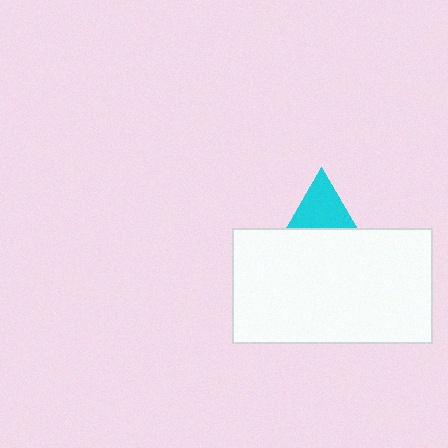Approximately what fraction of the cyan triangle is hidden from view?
Roughly 68% of the cyan triangle is hidden behind the white rectangle.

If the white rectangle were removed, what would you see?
You would see the complete cyan triangle.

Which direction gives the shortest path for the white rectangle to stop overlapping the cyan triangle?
Moving down gives the shortest separation.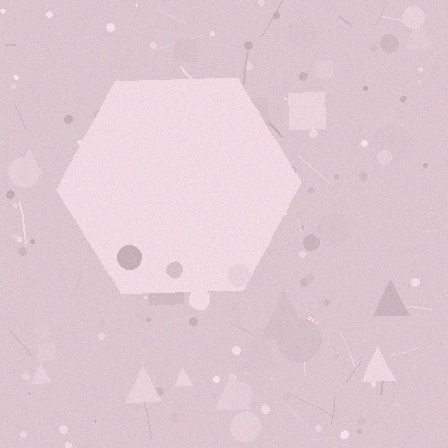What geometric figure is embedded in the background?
A hexagon is embedded in the background.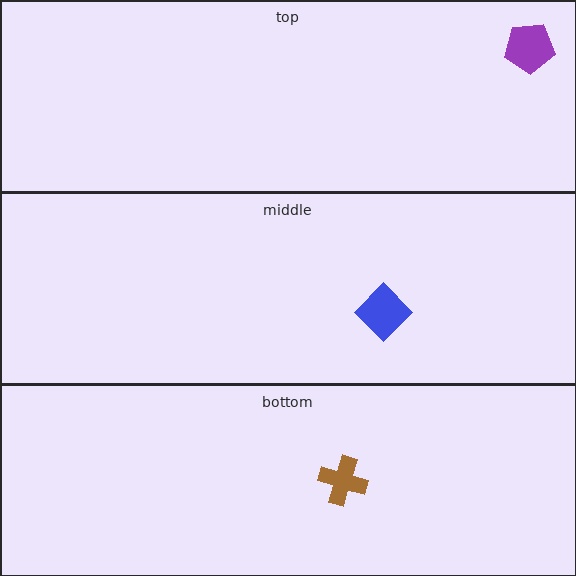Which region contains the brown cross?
The bottom region.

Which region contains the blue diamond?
The middle region.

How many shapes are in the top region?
1.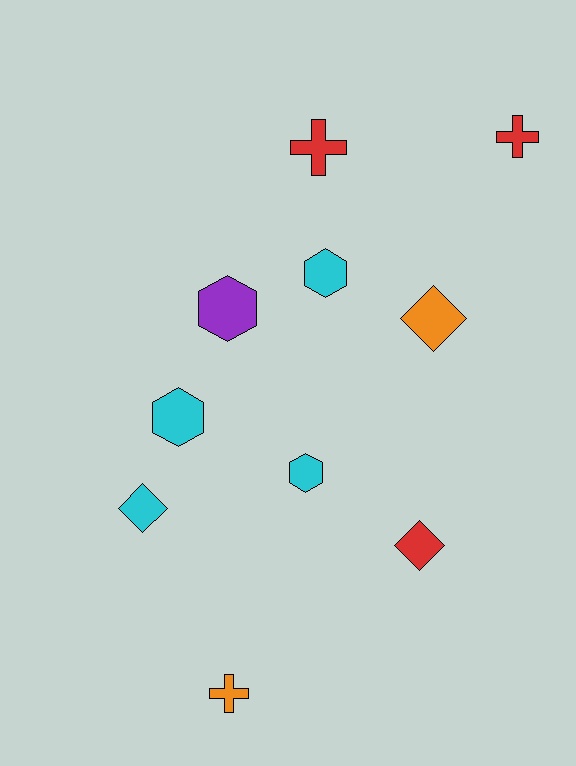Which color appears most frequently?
Cyan, with 4 objects.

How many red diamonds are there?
There is 1 red diamond.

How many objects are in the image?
There are 10 objects.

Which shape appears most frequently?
Hexagon, with 4 objects.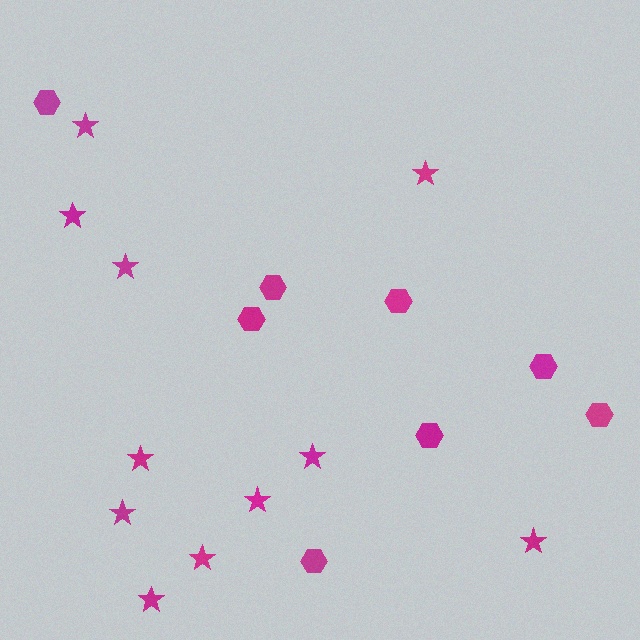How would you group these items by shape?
There are 2 groups: one group of hexagons (8) and one group of stars (11).